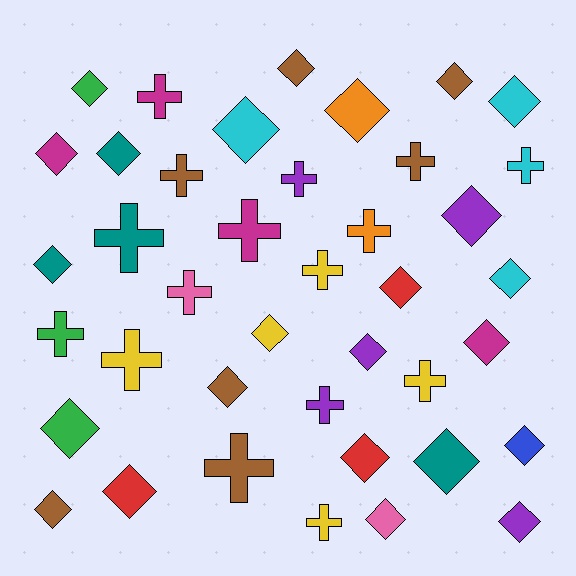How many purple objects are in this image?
There are 5 purple objects.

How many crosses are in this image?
There are 16 crosses.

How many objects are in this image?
There are 40 objects.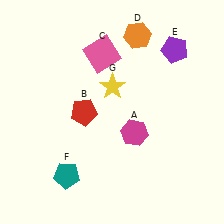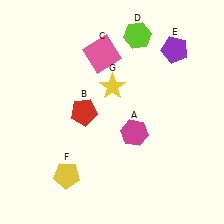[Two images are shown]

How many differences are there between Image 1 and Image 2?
There are 2 differences between the two images.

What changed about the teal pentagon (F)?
In Image 1, F is teal. In Image 2, it changed to yellow.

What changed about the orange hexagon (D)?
In Image 1, D is orange. In Image 2, it changed to lime.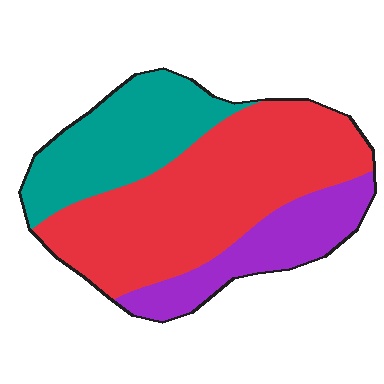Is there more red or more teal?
Red.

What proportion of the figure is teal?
Teal covers about 25% of the figure.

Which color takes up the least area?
Purple, at roughly 20%.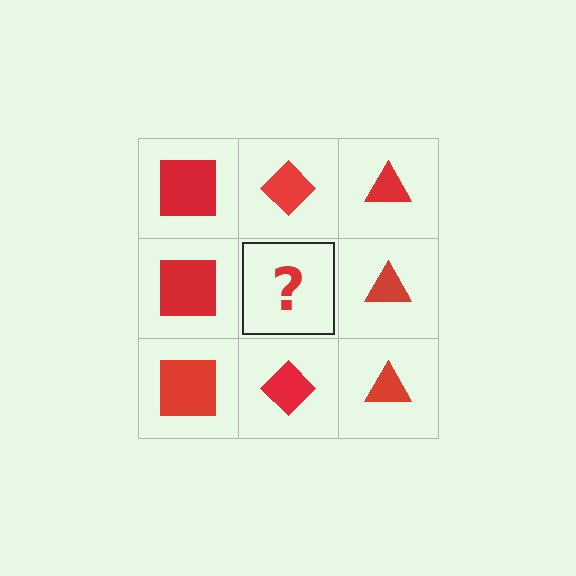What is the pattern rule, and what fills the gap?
The rule is that each column has a consistent shape. The gap should be filled with a red diamond.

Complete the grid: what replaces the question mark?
The question mark should be replaced with a red diamond.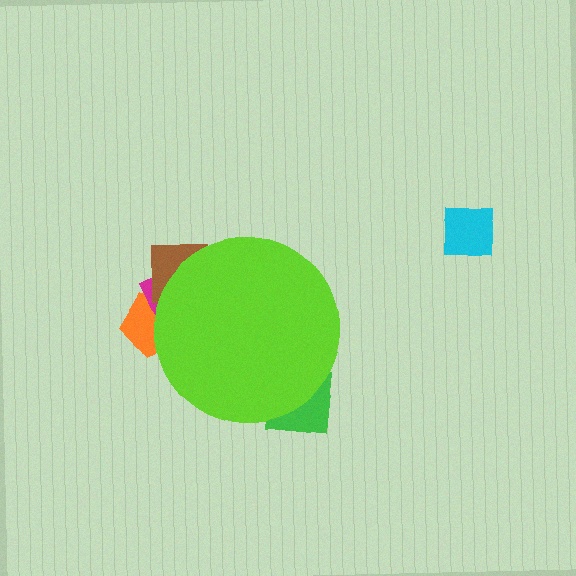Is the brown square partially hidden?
Yes, the brown square is partially hidden behind the lime circle.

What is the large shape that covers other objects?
A lime circle.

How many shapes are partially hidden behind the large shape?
4 shapes are partially hidden.